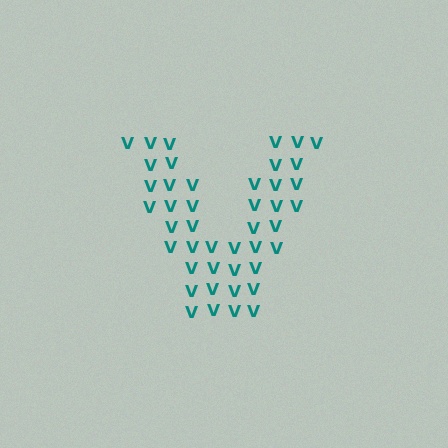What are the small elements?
The small elements are letter V's.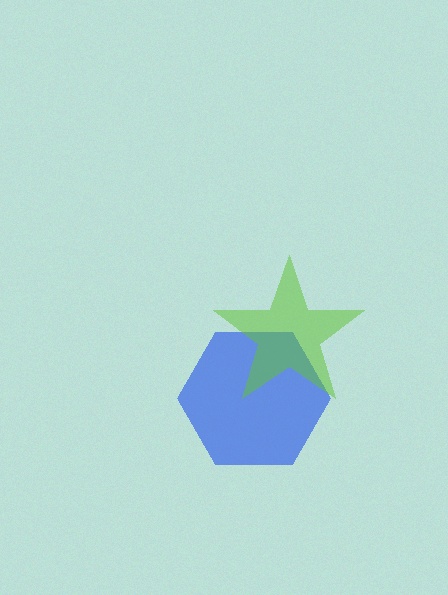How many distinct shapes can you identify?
There are 2 distinct shapes: a blue hexagon, a lime star.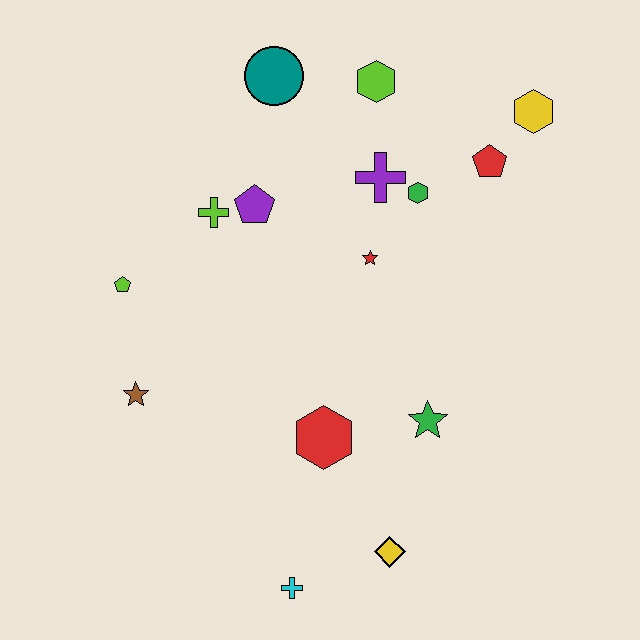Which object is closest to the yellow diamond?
The cyan cross is closest to the yellow diamond.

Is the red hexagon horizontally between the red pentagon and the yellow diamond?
No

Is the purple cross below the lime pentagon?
No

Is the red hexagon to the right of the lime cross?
Yes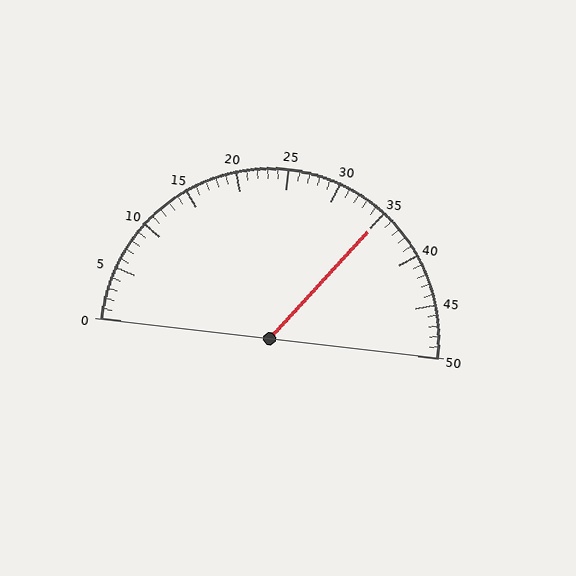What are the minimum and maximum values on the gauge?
The gauge ranges from 0 to 50.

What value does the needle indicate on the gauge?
The needle indicates approximately 35.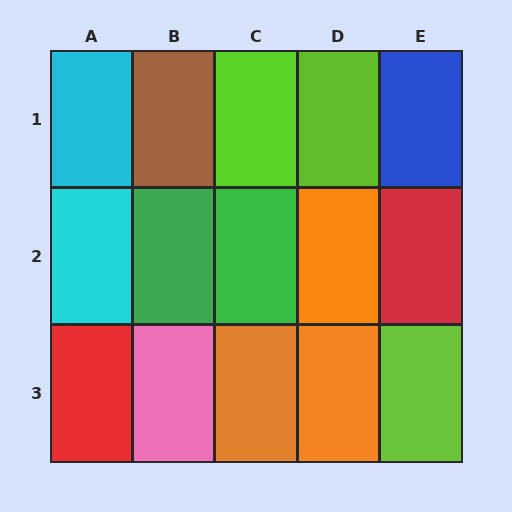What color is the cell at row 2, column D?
Orange.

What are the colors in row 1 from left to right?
Cyan, brown, lime, lime, blue.